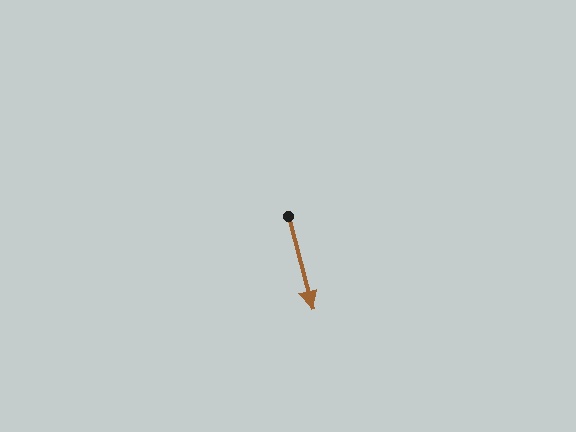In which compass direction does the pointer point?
South.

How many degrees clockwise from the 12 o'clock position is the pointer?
Approximately 165 degrees.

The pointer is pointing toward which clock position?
Roughly 6 o'clock.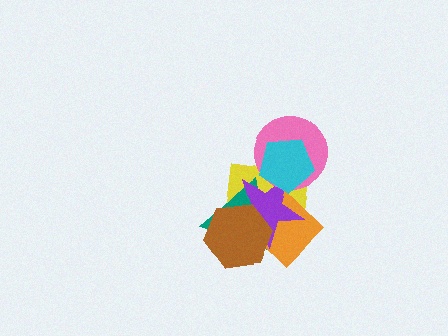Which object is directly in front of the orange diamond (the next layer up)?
The purple star is directly in front of the orange diamond.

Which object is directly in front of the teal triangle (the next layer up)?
The orange diamond is directly in front of the teal triangle.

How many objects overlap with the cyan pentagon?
3 objects overlap with the cyan pentagon.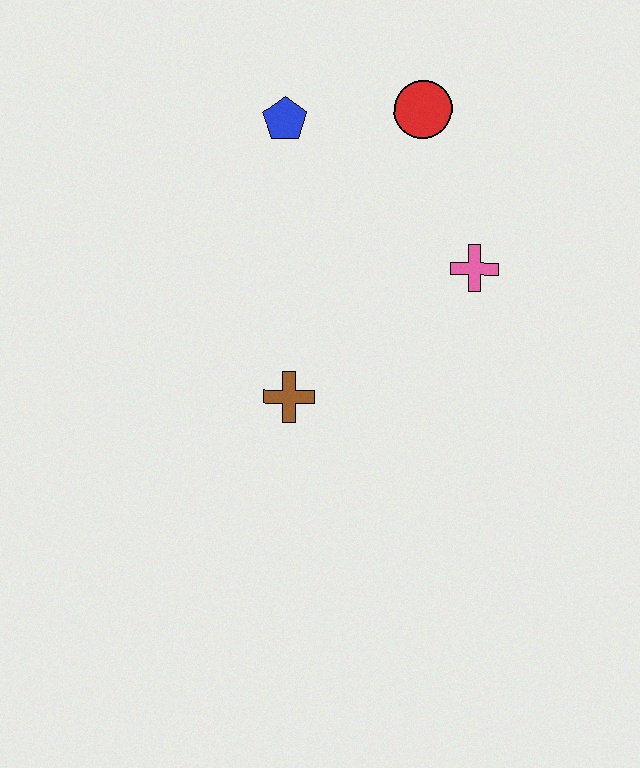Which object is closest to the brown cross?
The pink cross is closest to the brown cross.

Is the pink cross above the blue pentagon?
No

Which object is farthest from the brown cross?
The red circle is farthest from the brown cross.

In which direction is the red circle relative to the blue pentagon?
The red circle is to the right of the blue pentagon.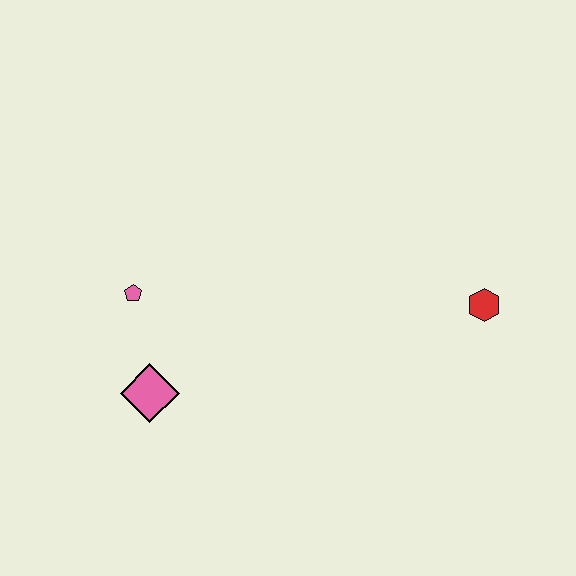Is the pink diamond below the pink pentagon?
Yes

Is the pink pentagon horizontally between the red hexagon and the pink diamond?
No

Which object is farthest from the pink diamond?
The red hexagon is farthest from the pink diamond.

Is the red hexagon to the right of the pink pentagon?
Yes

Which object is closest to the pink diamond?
The pink pentagon is closest to the pink diamond.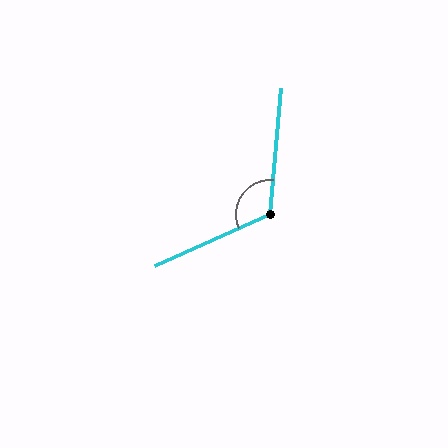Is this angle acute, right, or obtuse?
It is obtuse.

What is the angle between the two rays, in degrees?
Approximately 119 degrees.